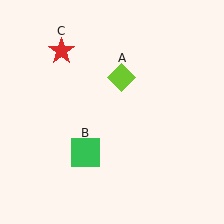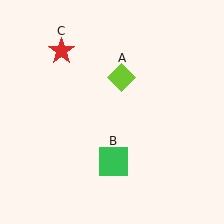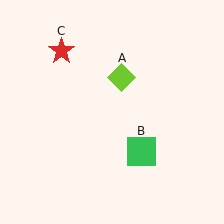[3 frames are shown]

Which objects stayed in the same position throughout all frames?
Lime diamond (object A) and red star (object C) remained stationary.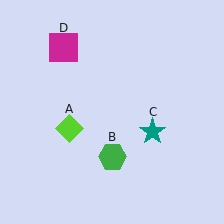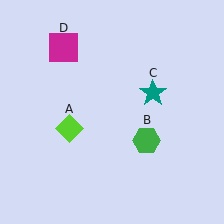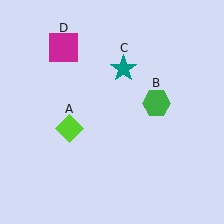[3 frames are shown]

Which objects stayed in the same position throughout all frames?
Lime diamond (object A) and magenta square (object D) remained stationary.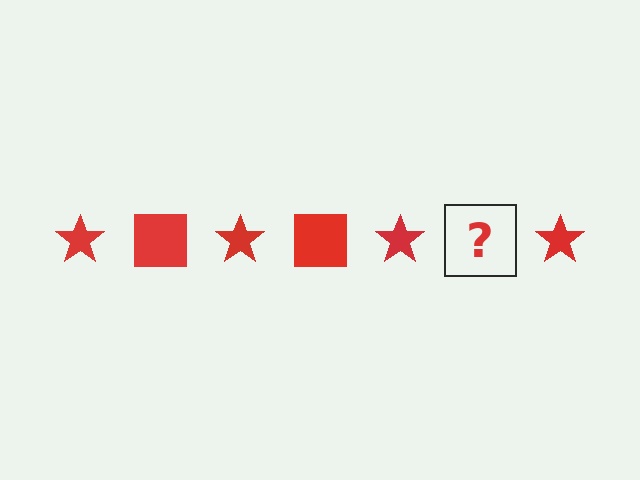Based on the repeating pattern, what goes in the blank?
The blank should be a red square.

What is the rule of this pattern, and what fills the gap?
The rule is that the pattern cycles through star, square shapes in red. The gap should be filled with a red square.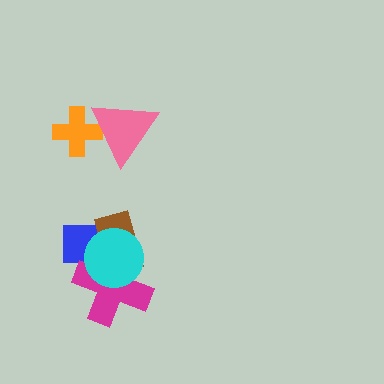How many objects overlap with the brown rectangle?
3 objects overlap with the brown rectangle.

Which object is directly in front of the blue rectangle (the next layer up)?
The magenta cross is directly in front of the blue rectangle.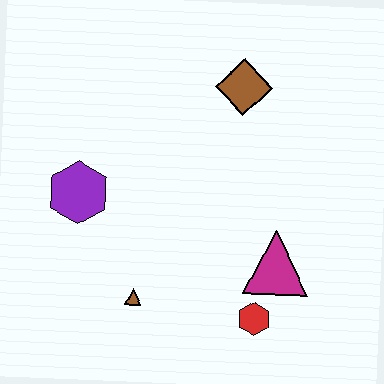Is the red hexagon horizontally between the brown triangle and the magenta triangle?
Yes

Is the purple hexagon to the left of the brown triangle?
Yes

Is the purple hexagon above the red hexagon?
Yes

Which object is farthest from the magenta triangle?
The purple hexagon is farthest from the magenta triangle.